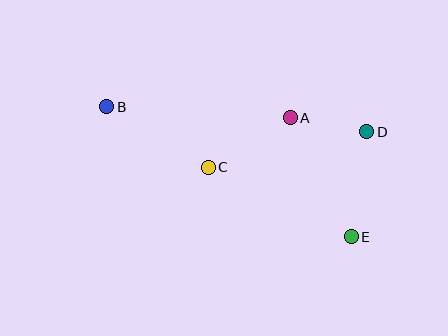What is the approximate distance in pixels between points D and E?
The distance between D and E is approximately 106 pixels.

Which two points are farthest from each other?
Points B and E are farthest from each other.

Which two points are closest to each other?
Points A and D are closest to each other.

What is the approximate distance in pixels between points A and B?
The distance between A and B is approximately 184 pixels.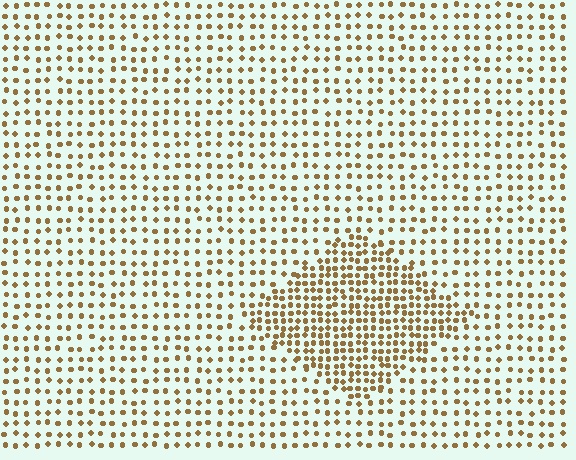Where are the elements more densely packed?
The elements are more densely packed inside the diamond boundary.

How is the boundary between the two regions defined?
The boundary is defined by a change in element density (approximately 2.0x ratio). All elements are the same color, size, and shape.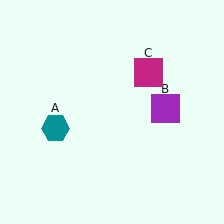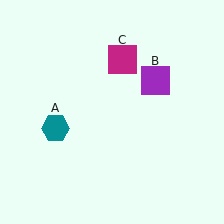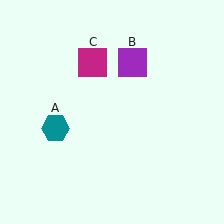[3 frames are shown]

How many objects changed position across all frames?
2 objects changed position: purple square (object B), magenta square (object C).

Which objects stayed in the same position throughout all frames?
Teal hexagon (object A) remained stationary.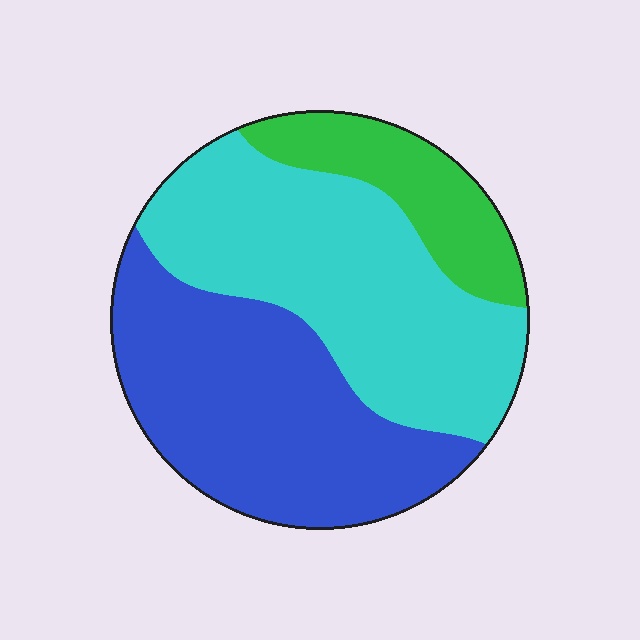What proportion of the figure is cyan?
Cyan covers 43% of the figure.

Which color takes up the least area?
Green, at roughly 15%.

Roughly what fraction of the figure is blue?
Blue takes up between a quarter and a half of the figure.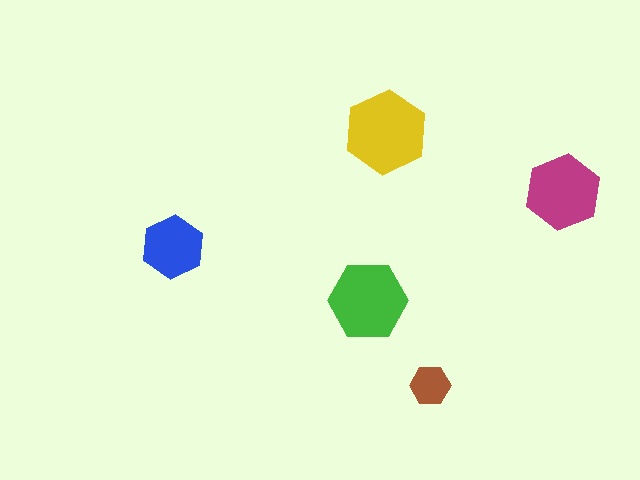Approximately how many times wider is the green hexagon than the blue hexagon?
About 1.5 times wider.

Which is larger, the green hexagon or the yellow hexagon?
The yellow one.